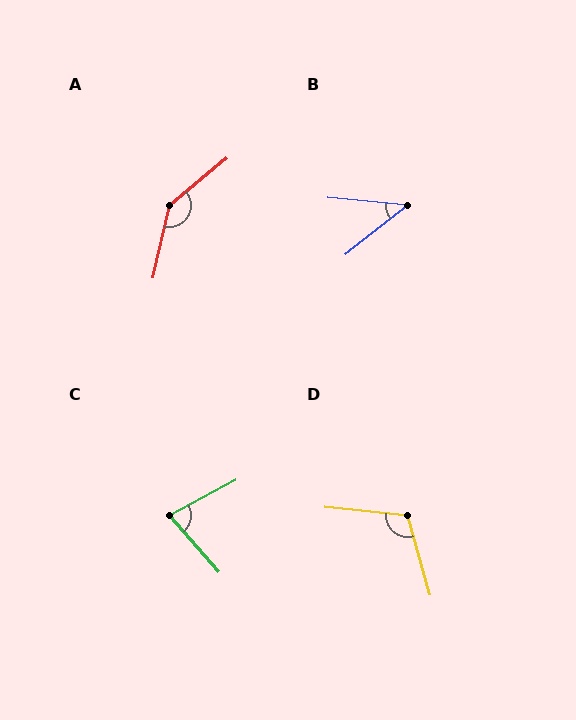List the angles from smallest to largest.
B (44°), C (77°), D (112°), A (142°).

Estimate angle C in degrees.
Approximately 77 degrees.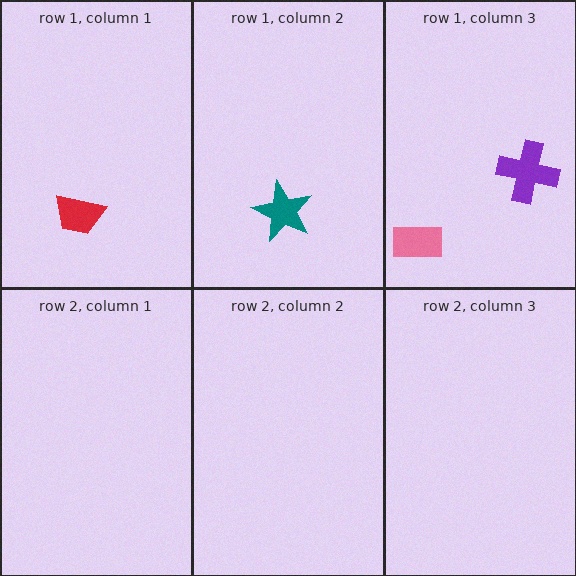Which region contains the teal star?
The row 1, column 2 region.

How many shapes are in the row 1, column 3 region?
2.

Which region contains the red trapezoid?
The row 1, column 1 region.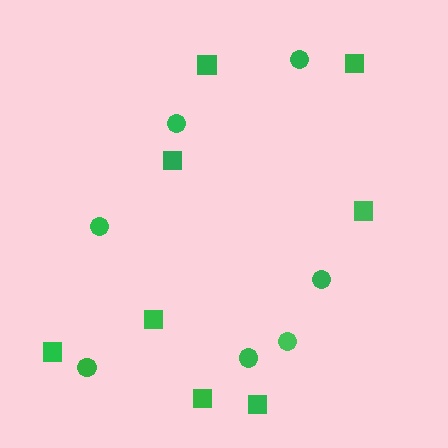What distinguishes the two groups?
There are 2 groups: one group of circles (7) and one group of squares (8).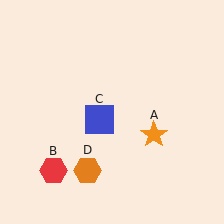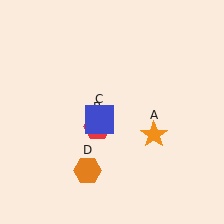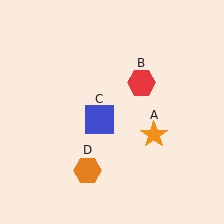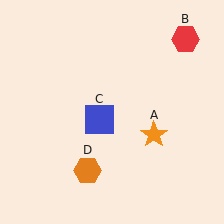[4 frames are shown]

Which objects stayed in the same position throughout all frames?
Orange star (object A) and blue square (object C) and orange hexagon (object D) remained stationary.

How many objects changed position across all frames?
1 object changed position: red hexagon (object B).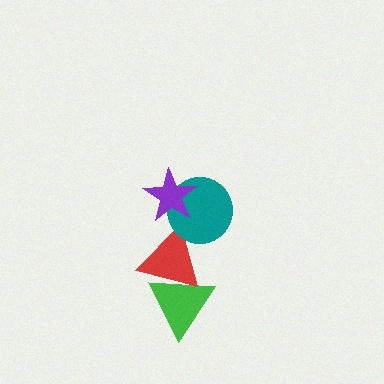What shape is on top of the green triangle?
The red triangle is on top of the green triangle.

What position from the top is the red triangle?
The red triangle is 3rd from the top.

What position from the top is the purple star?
The purple star is 1st from the top.